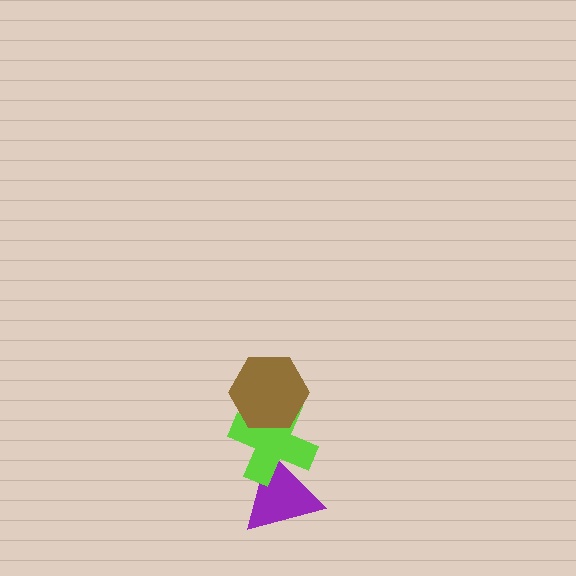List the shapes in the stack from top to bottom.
From top to bottom: the brown hexagon, the lime cross, the purple triangle.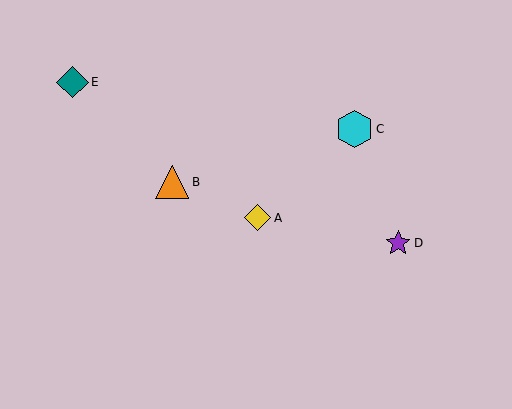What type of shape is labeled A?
Shape A is a yellow diamond.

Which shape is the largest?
The cyan hexagon (labeled C) is the largest.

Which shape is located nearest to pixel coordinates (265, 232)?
The yellow diamond (labeled A) at (258, 218) is nearest to that location.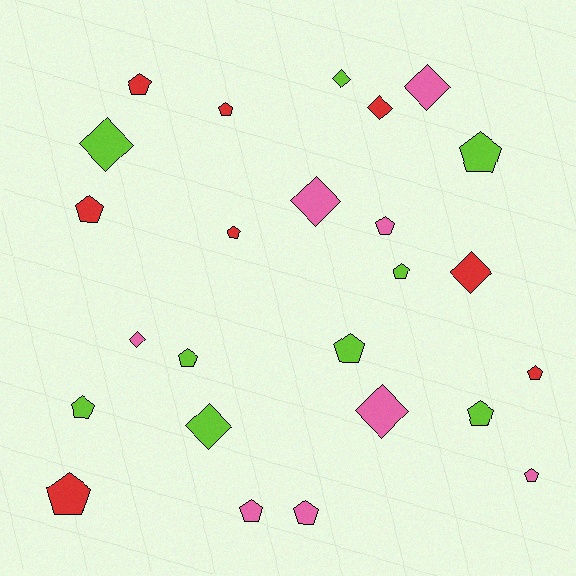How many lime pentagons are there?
There are 6 lime pentagons.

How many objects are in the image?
There are 25 objects.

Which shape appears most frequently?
Pentagon, with 16 objects.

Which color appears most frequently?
Lime, with 9 objects.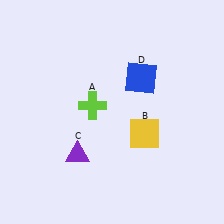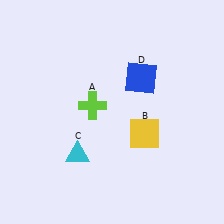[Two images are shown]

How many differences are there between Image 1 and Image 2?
There is 1 difference between the two images.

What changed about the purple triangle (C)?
In Image 1, C is purple. In Image 2, it changed to cyan.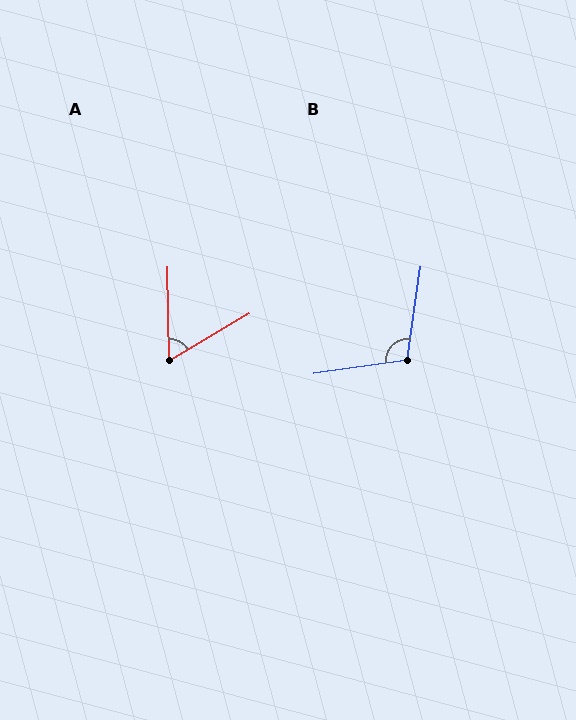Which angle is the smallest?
A, at approximately 60 degrees.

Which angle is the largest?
B, at approximately 106 degrees.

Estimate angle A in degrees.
Approximately 60 degrees.